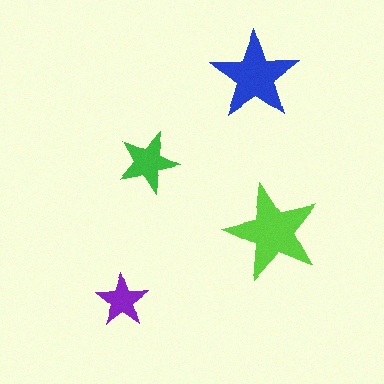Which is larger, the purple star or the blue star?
The blue one.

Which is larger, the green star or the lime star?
The lime one.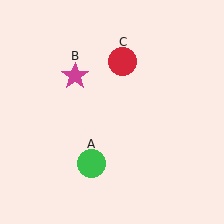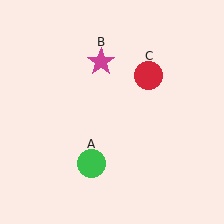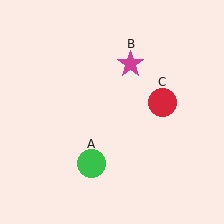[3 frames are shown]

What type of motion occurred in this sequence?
The magenta star (object B), red circle (object C) rotated clockwise around the center of the scene.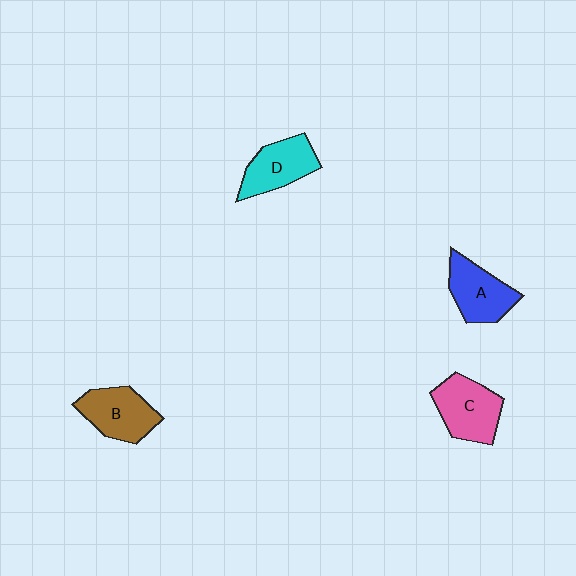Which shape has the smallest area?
Shape D (cyan).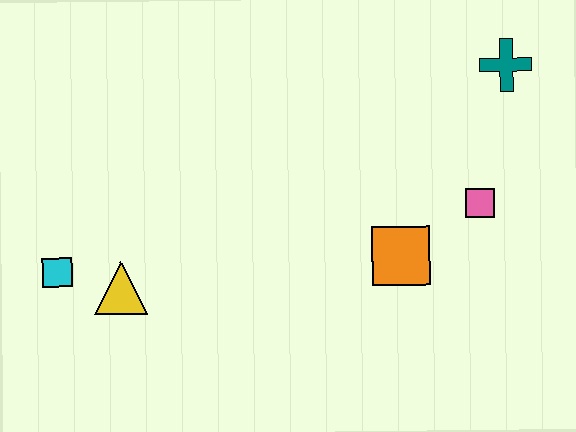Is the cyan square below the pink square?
Yes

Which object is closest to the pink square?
The orange square is closest to the pink square.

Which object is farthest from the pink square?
The cyan square is farthest from the pink square.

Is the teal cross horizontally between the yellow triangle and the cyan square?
No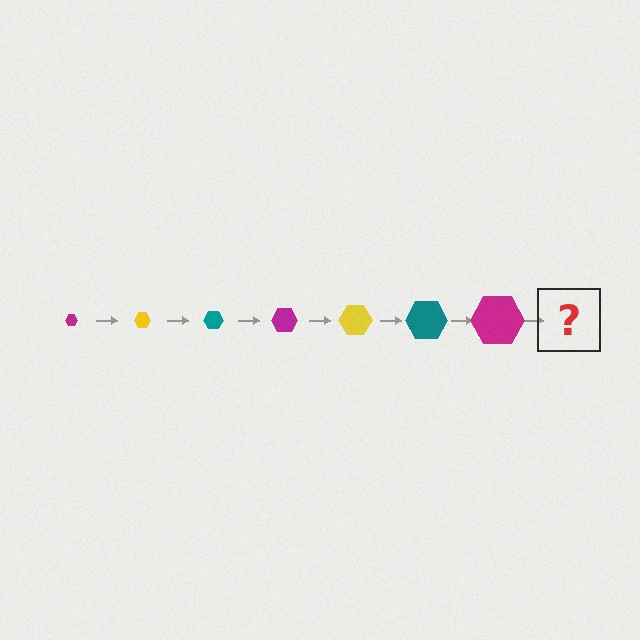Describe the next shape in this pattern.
It should be a yellow hexagon, larger than the previous one.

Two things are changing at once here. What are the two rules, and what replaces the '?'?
The two rules are that the hexagon grows larger each step and the color cycles through magenta, yellow, and teal. The '?' should be a yellow hexagon, larger than the previous one.